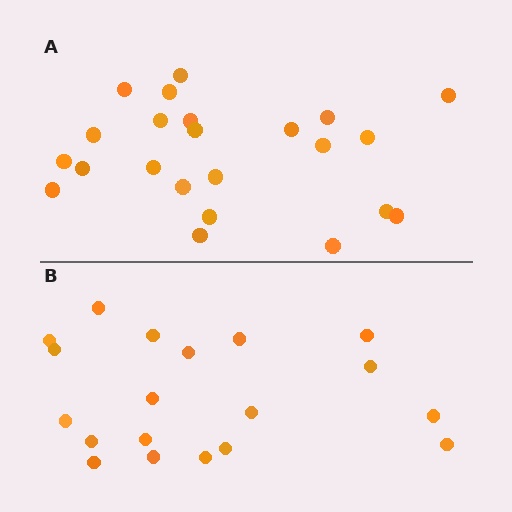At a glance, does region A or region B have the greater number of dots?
Region A (the top region) has more dots.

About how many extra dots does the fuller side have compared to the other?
Region A has about 4 more dots than region B.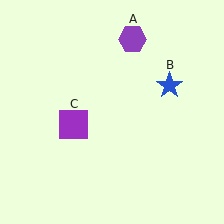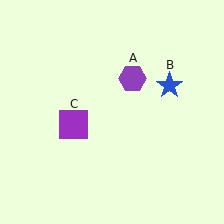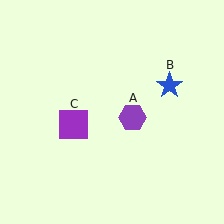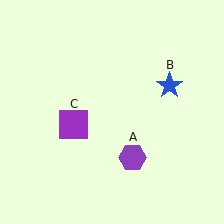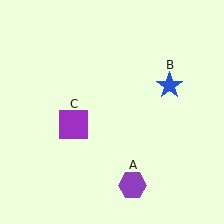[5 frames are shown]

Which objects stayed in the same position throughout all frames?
Blue star (object B) and purple square (object C) remained stationary.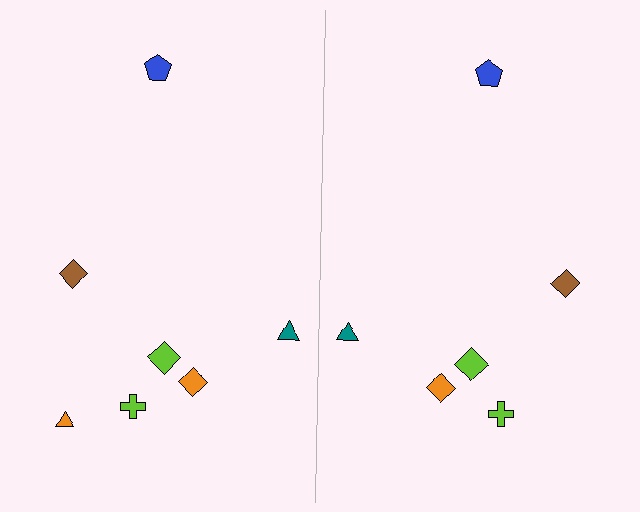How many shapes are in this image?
There are 13 shapes in this image.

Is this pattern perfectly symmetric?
No, the pattern is not perfectly symmetric. A orange triangle is missing from the right side.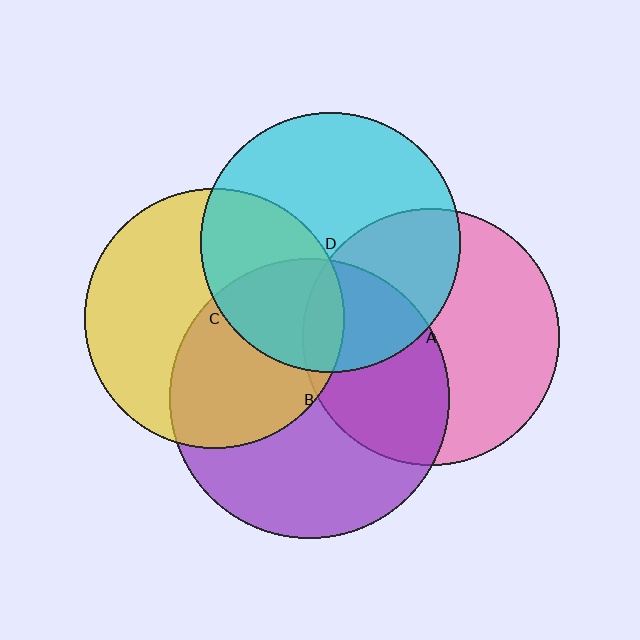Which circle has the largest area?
Circle B (purple).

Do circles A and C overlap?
Yes.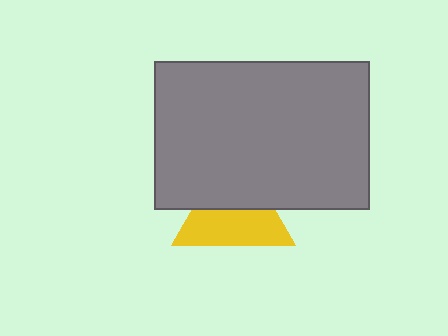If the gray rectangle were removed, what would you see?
You would see the complete yellow triangle.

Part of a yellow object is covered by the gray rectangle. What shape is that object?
It is a triangle.